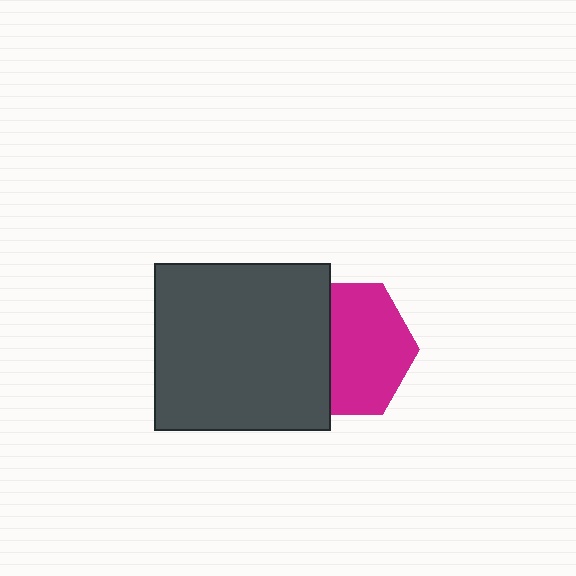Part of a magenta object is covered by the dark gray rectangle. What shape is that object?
It is a hexagon.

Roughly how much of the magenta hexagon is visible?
About half of it is visible (roughly 61%).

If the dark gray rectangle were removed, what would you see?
You would see the complete magenta hexagon.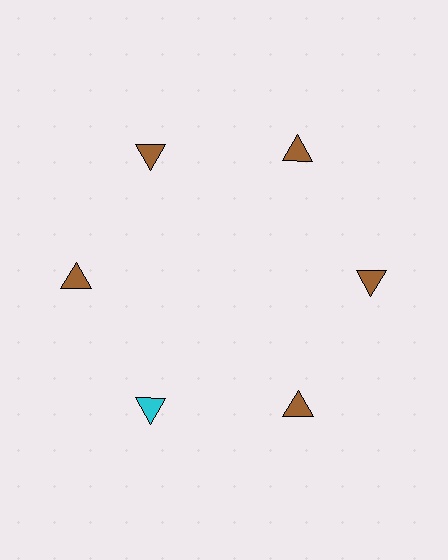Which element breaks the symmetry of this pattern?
The cyan triangle at roughly the 7 o'clock position breaks the symmetry. All other shapes are brown triangles.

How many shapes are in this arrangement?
There are 6 shapes arranged in a ring pattern.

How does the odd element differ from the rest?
It has a different color: cyan instead of brown.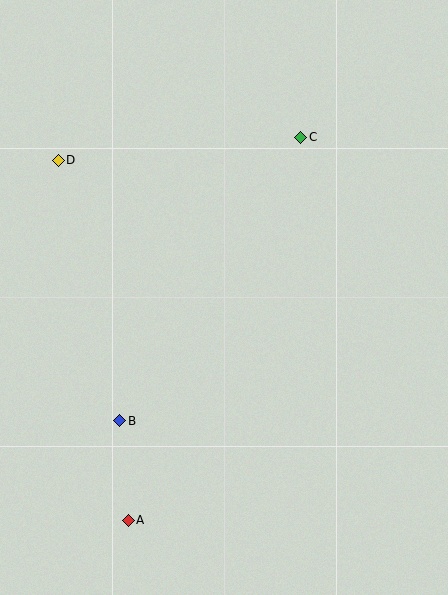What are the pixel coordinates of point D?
Point D is at (58, 160).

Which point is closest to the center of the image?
Point B at (120, 421) is closest to the center.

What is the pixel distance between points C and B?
The distance between C and B is 337 pixels.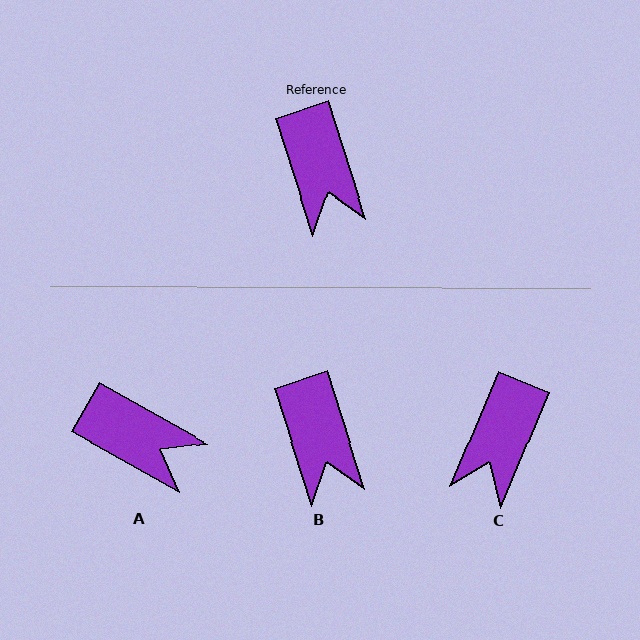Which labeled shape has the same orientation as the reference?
B.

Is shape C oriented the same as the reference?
No, it is off by about 40 degrees.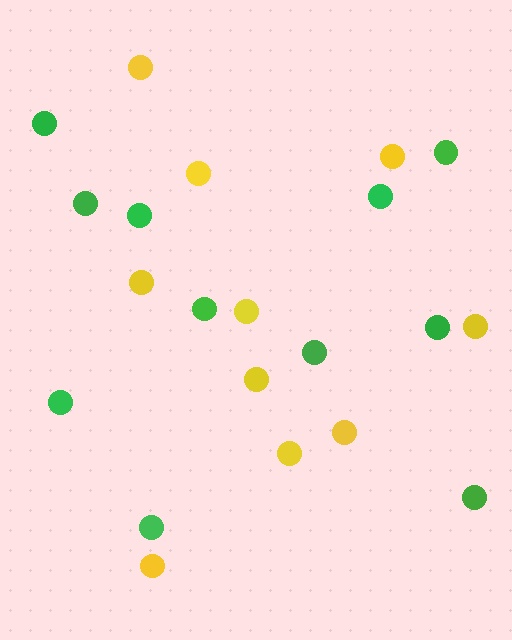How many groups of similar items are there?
There are 2 groups: one group of green circles (11) and one group of yellow circles (10).